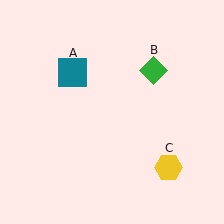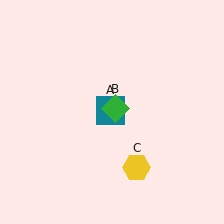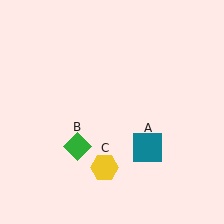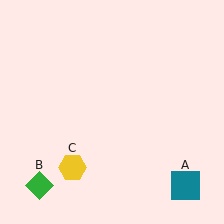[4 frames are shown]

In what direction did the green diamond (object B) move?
The green diamond (object B) moved down and to the left.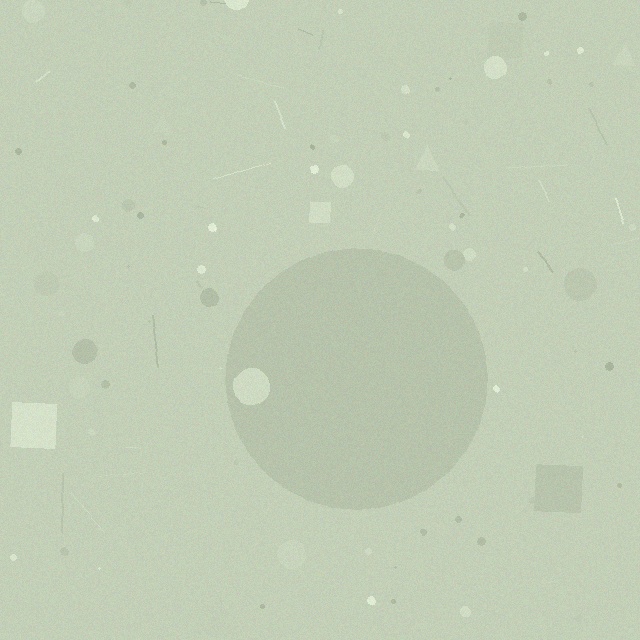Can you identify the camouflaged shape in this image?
The camouflaged shape is a circle.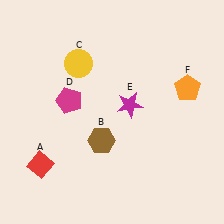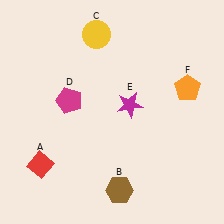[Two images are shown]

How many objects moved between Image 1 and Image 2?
2 objects moved between the two images.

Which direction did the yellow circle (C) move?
The yellow circle (C) moved up.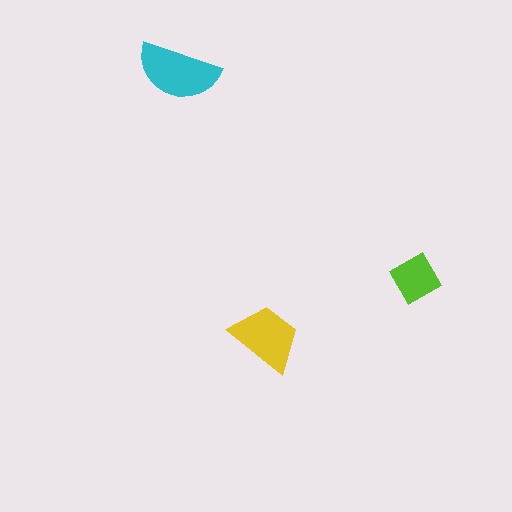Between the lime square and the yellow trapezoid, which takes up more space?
The yellow trapezoid.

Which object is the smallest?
The lime square.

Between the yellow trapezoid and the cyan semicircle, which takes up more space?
The cyan semicircle.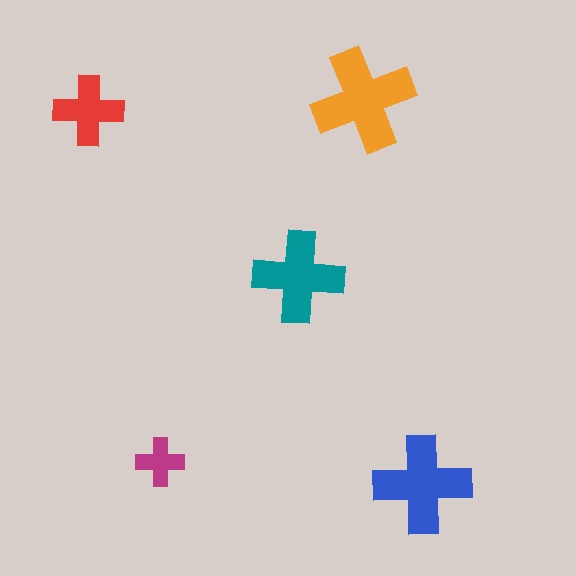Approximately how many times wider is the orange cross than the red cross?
About 1.5 times wider.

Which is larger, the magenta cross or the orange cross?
The orange one.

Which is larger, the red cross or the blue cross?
The blue one.